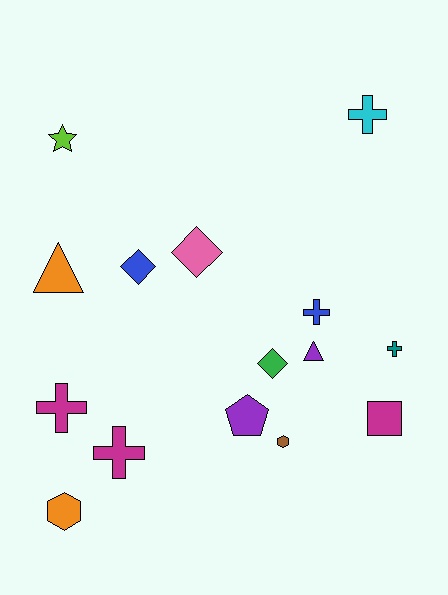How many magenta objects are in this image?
There are 3 magenta objects.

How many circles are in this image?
There are no circles.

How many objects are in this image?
There are 15 objects.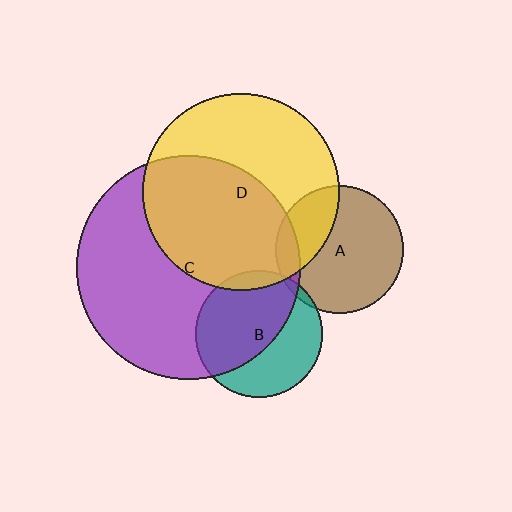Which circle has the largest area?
Circle C (purple).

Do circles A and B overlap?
Yes.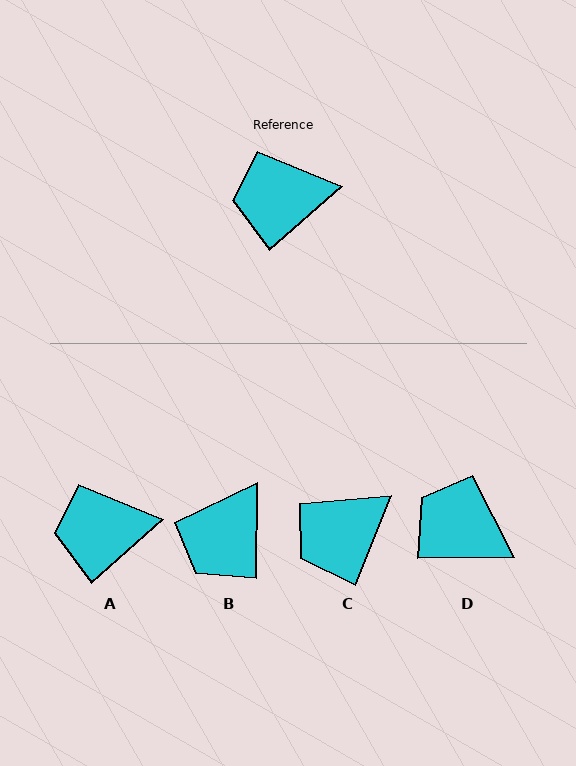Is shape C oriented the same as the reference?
No, it is off by about 27 degrees.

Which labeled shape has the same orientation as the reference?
A.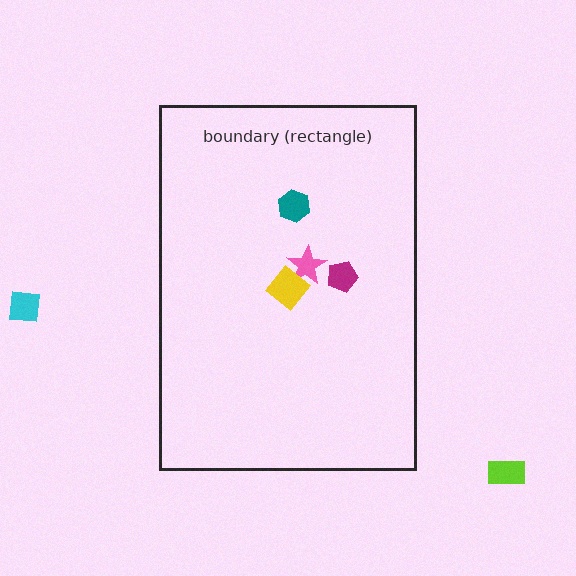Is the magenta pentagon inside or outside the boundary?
Inside.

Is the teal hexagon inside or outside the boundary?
Inside.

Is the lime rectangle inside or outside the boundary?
Outside.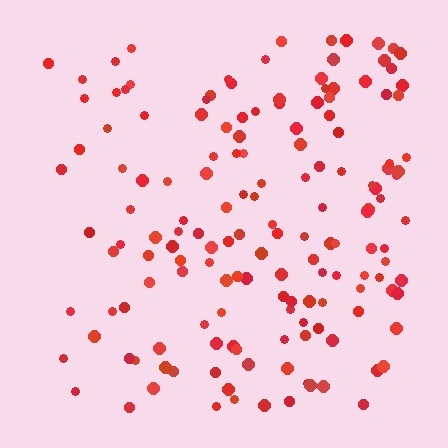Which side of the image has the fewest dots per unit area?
The left.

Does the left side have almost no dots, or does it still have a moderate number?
Still a moderate number, just noticeably fewer than the right.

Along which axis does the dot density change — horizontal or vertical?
Horizontal.